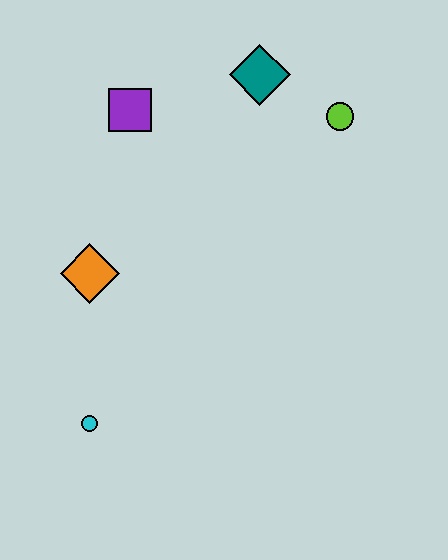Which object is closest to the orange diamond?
The cyan circle is closest to the orange diamond.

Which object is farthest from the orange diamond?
The lime circle is farthest from the orange diamond.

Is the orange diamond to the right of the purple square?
No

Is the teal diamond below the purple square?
No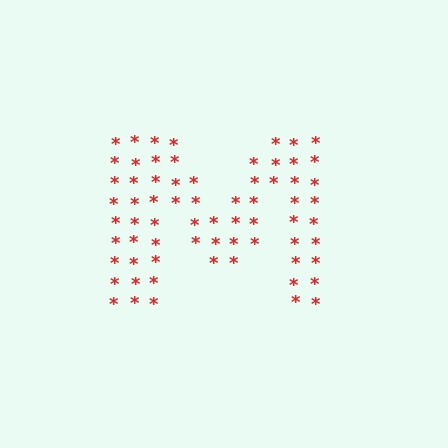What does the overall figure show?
The overall figure shows the letter M.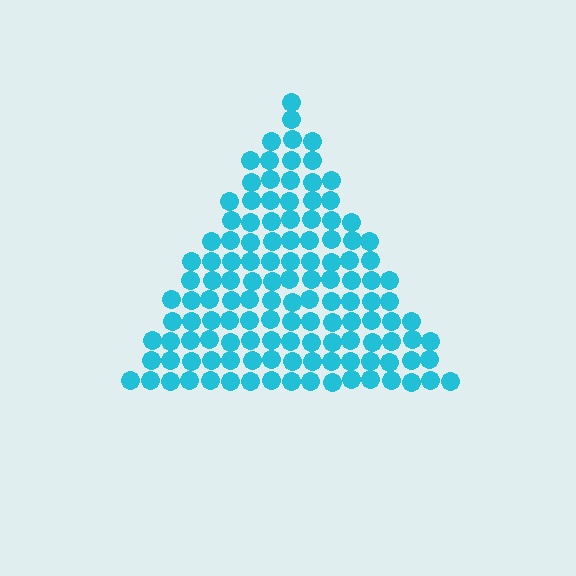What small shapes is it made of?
It is made of small circles.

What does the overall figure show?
The overall figure shows a triangle.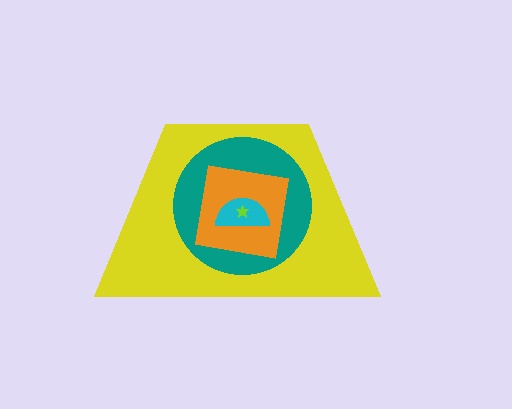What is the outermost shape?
The yellow trapezoid.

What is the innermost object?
The lime star.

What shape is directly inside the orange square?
The cyan semicircle.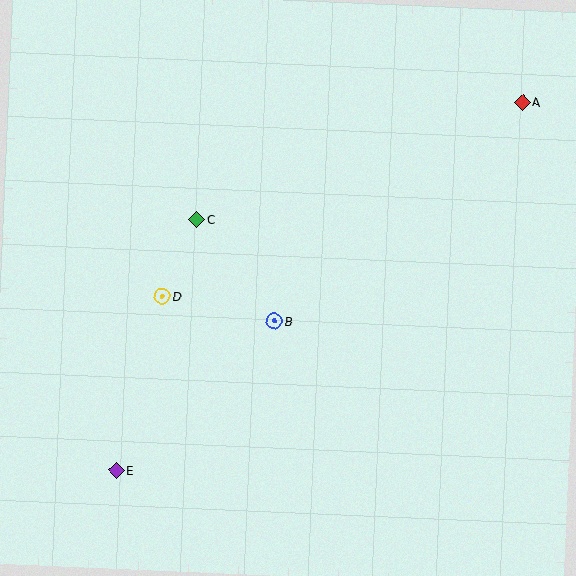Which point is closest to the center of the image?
Point B at (275, 321) is closest to the center.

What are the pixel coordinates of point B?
Point B is at (275, 321).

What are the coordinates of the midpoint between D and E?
The midpoint between D and E is at (139, 384).